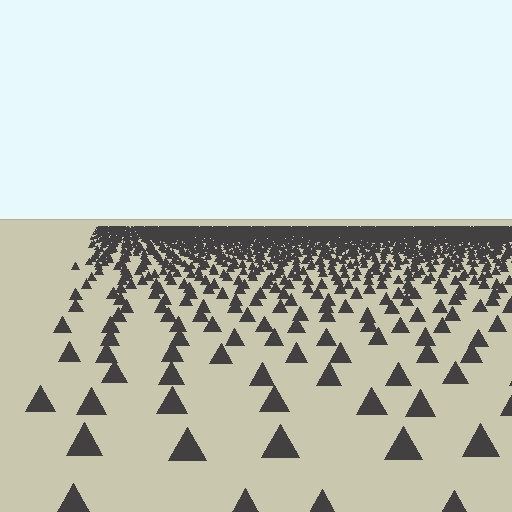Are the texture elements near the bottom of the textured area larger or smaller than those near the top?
Larger. Near the bottom, elements are closer to the viewer and appear at a bigger on-screen size.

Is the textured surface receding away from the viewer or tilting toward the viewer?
The surface is receding away from the viewer. Texture elements get smaller and denser toward the top.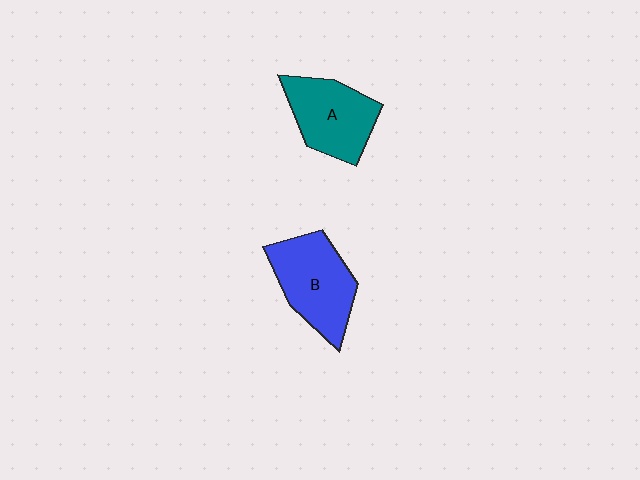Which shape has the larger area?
Shape B (blue).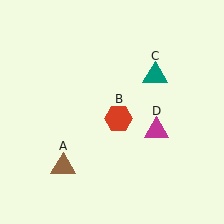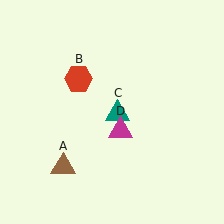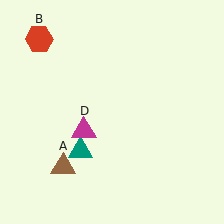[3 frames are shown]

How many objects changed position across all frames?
3 objects changed position: red hexagon (object B), teal triangle (object C), magenta triangle (object D).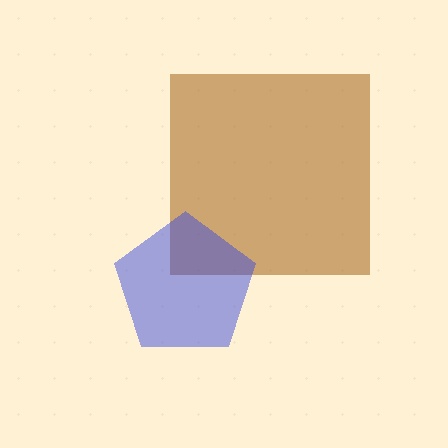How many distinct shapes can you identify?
There are 2 distinct shapes: a brown square, a blue pentagon.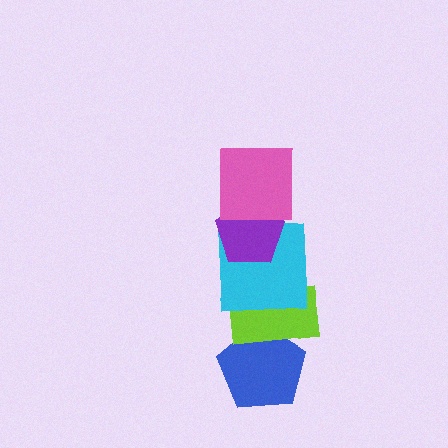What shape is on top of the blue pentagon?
The lime rectangle is on top of the blue pentagon.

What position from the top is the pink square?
The pink square is 1st from the top.